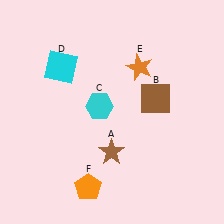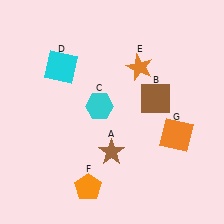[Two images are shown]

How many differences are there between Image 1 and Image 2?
There is 1 difference between the two images.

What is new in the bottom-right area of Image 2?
An orange square (G) was added in the bottom-right area of Image 2.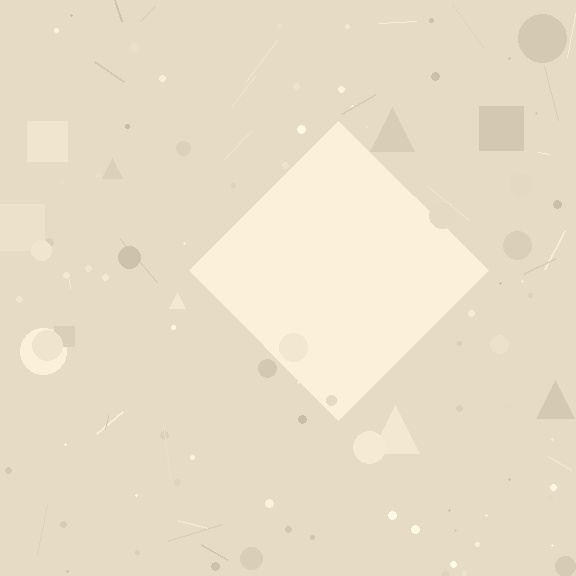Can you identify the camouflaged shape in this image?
The camouflaged shape is a diamond.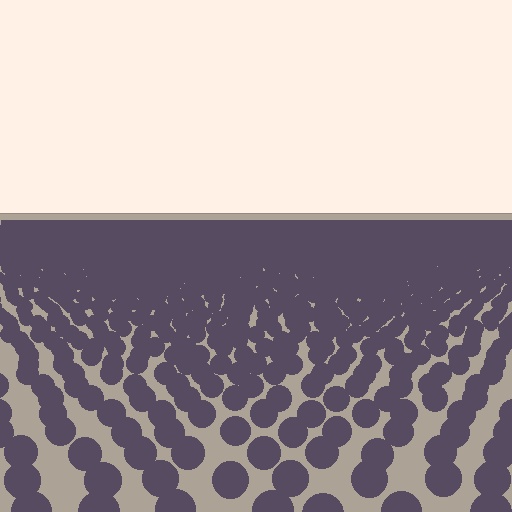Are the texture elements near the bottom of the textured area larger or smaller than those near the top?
Larger. Near the bottom, elements are closer to the viewer and appear at a bigger on-screen size.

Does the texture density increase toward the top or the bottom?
Density increases toward the top.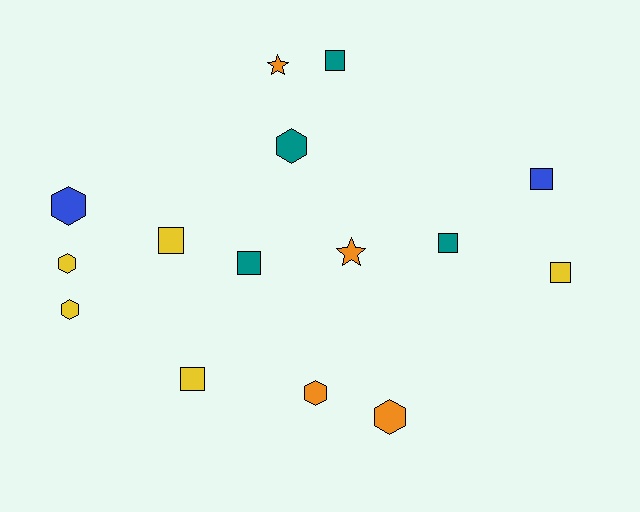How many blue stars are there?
There are no blue stars.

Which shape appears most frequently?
Square, with 7 objects.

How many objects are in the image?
There are 15 objects.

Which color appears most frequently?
Yellow, with 5 objects.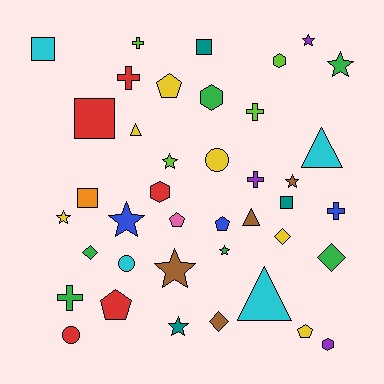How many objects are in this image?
There are 40 objects.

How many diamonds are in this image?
There are 4 diamonds.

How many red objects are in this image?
There are 5 red objects.